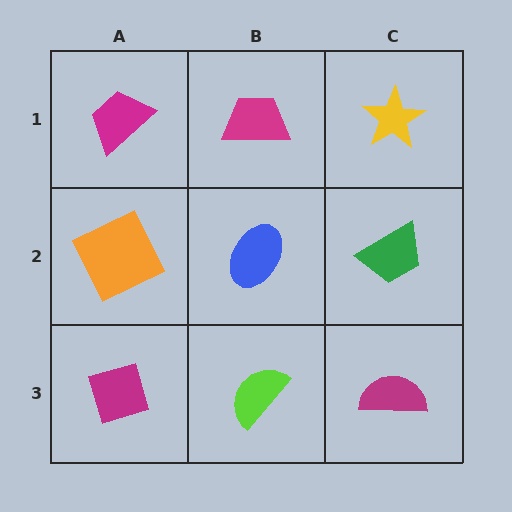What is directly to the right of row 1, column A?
A magenta trapezoid.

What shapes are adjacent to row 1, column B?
A blue ellipse (row 2, column B), a magenta trapezoid (row 1, column A), a yellow star (row 1, column C).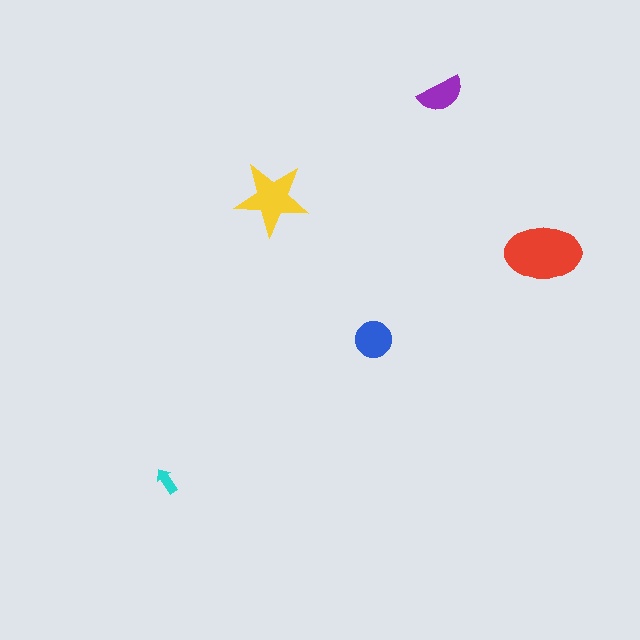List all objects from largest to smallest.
The red ellipse, the yellow star, the blue circle, the purple semicircle, the cyan arrow.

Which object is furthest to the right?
The red ellipse is rightmost.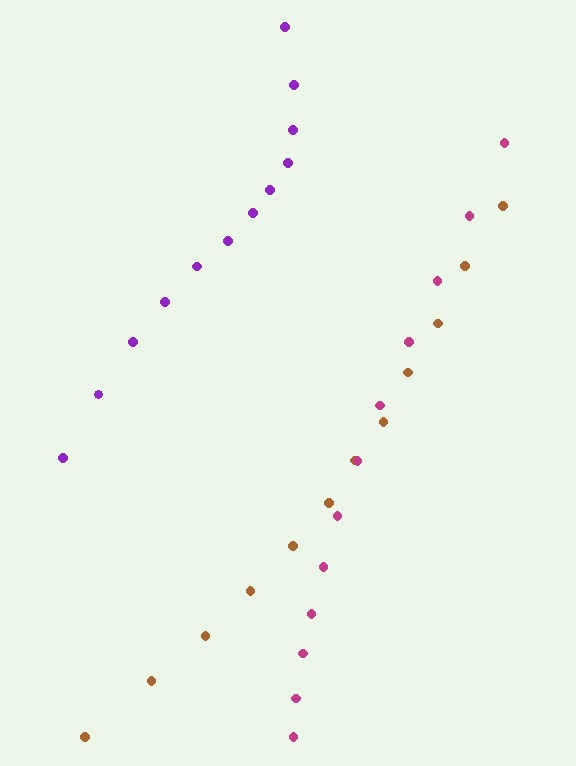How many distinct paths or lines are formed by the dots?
There are 3 distinct paths.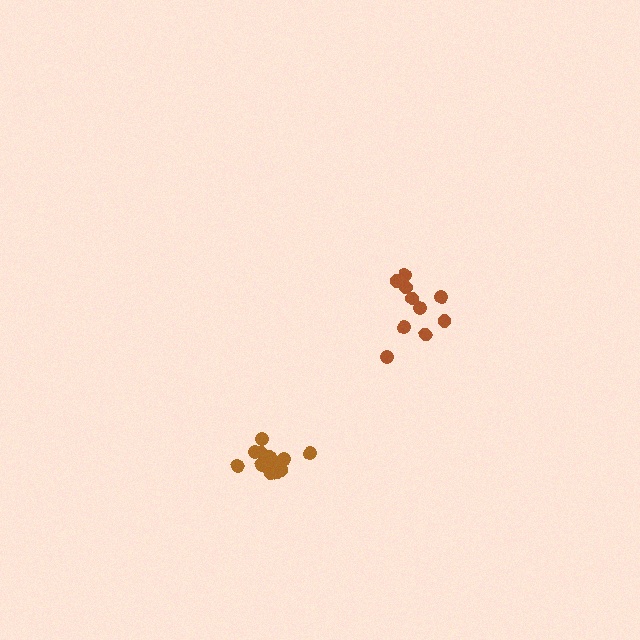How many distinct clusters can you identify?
There are 2 distinct clusters.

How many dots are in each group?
Group 1: 10 dots, Group 2: 13 dots (23 total).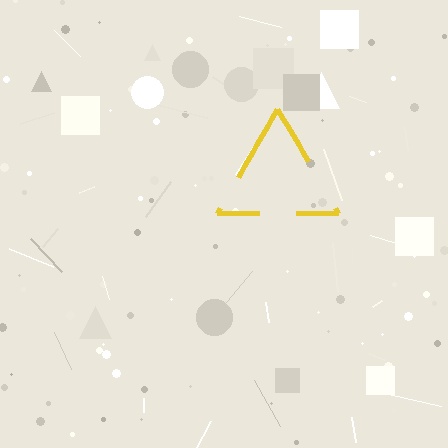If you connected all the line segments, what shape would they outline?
They would outline a triangle.